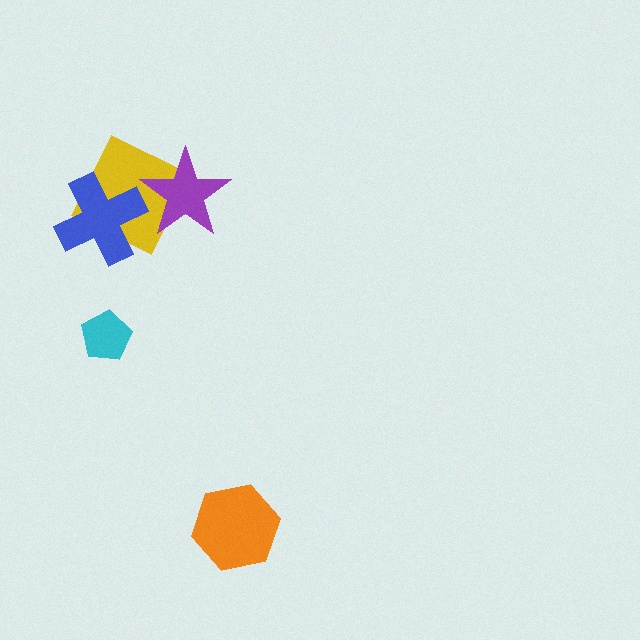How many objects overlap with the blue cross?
1 object overlaps with the blue cross.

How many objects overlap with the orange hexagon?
0 objects overlap with the orange hexagon.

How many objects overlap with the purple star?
1 object overlaps with the purple star.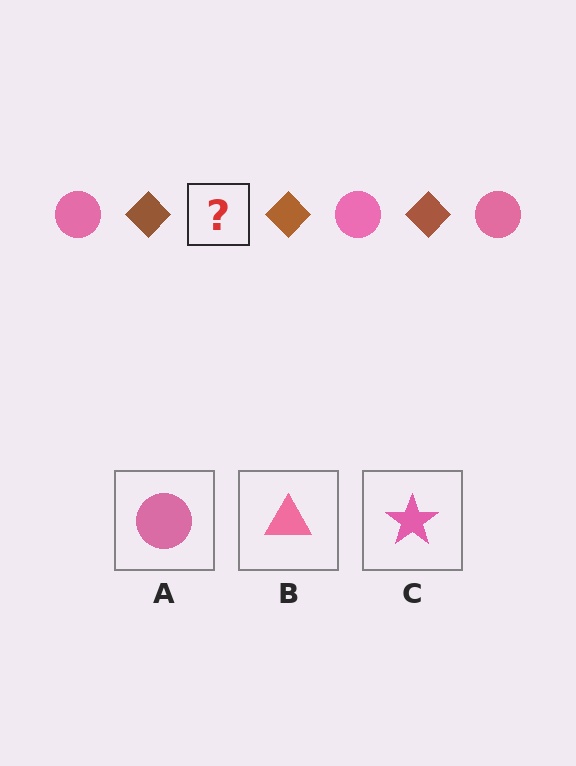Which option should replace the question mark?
Option A.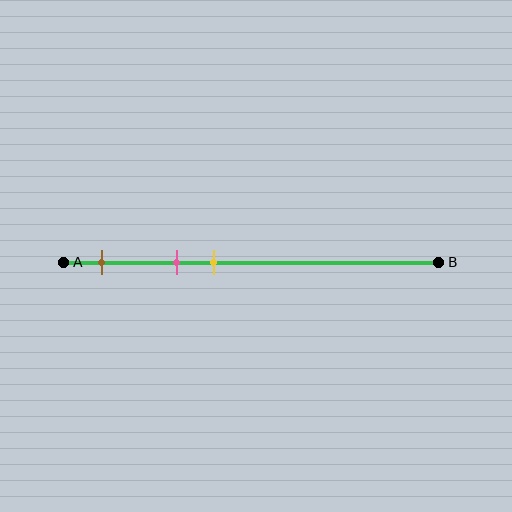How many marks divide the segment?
There are 3 marks dividing the segment.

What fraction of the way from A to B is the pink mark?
The pink mark is approximately 30% (0.3) of the way from A to B.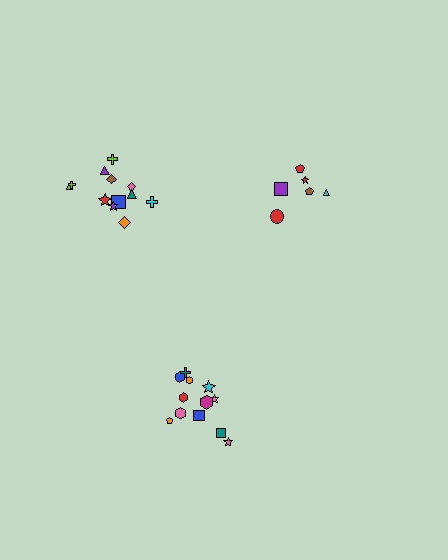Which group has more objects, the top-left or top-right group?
The top-left group.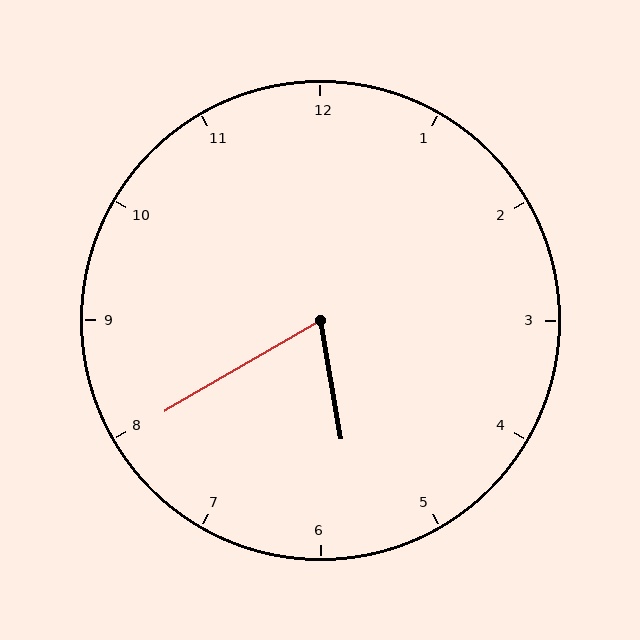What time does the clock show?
5:40.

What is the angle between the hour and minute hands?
Approximately 70 degrees.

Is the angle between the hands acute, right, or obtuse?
It is acute.